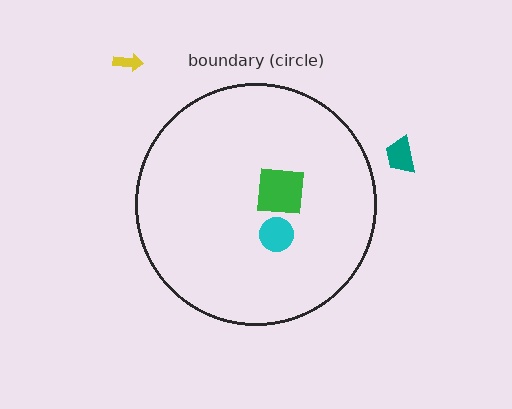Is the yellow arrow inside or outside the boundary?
Outside.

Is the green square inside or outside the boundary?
Inside.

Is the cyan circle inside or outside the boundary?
Inside.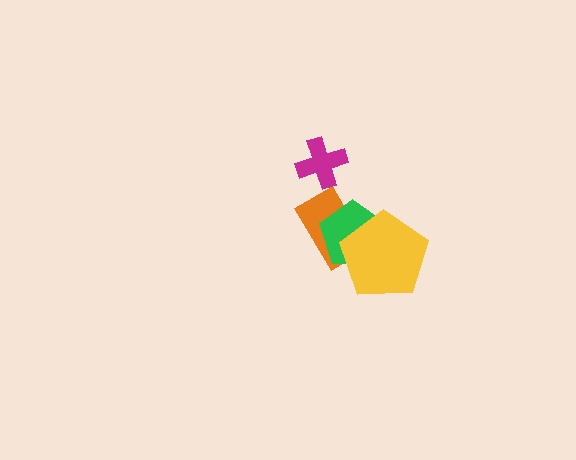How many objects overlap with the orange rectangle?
2 objects overlap with the orange rectangle.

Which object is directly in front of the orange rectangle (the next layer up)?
The green pentagon is directly in front of the orange rectangle.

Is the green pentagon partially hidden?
Yes, it is partially covered by another shape.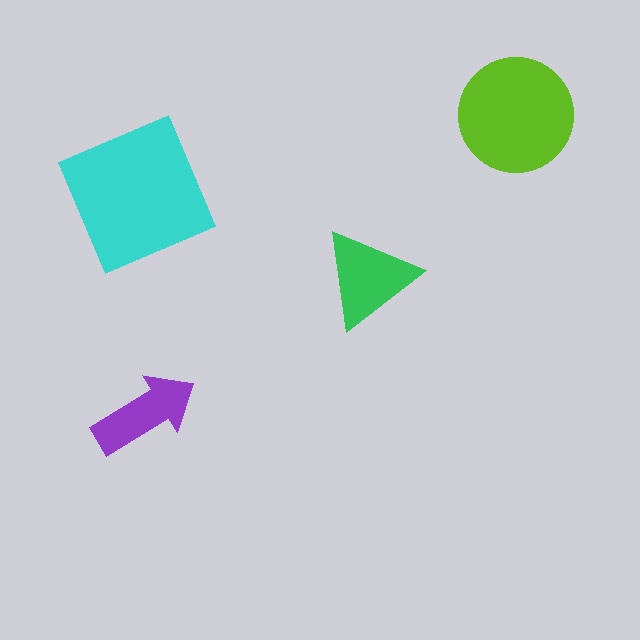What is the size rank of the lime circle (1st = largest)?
2nd.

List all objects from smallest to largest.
The purple arrow, the green triangle, the lime circle, the cyan square.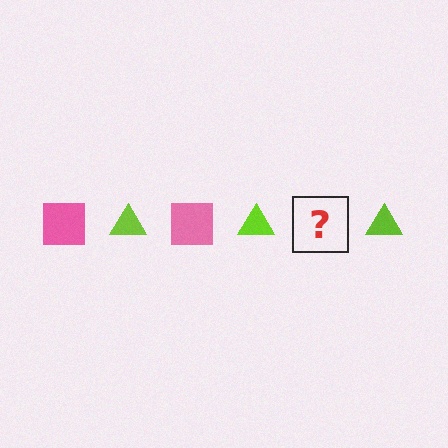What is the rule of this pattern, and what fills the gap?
The rule is that the pattern alternates between pink square and lime triangle. The gap should be filled with a pink square.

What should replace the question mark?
The question mark should be replaced with a pink square.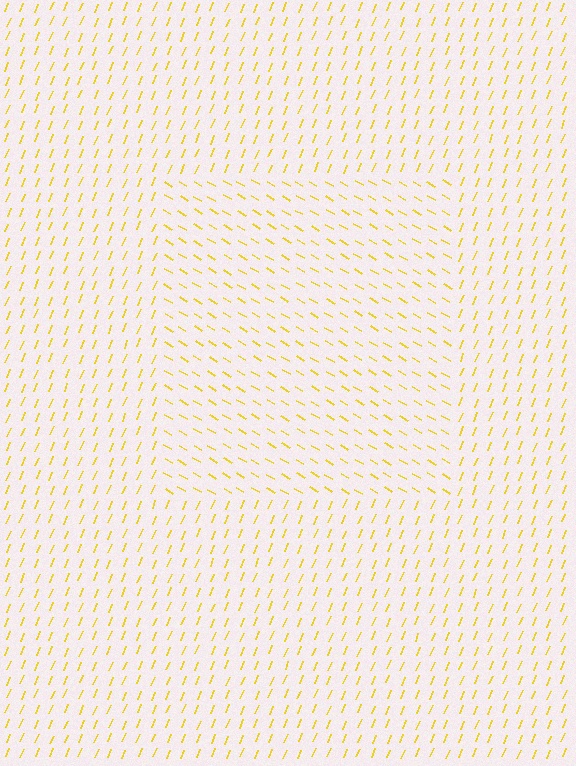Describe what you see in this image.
The image is filled with small yellow line segments. A rectangle region in the image has lines oriented differently from the surrounding lines, creating a visible texture boundary.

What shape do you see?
I see a rectangle.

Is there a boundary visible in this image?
Yes, there is a texture boundary formed by a change in line orientation.